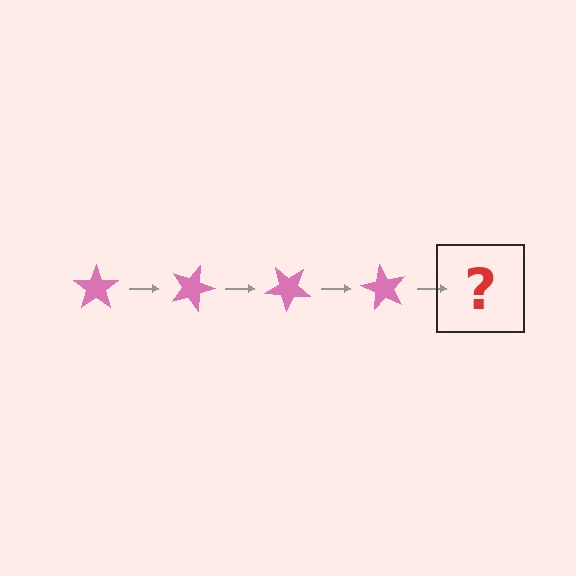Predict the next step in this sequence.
The next step is a pink star rotated 80 degrees.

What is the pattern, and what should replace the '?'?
The pattern is that the star rotates 20 degrees each step. The '?' should be a pink star rotated 80 degrees.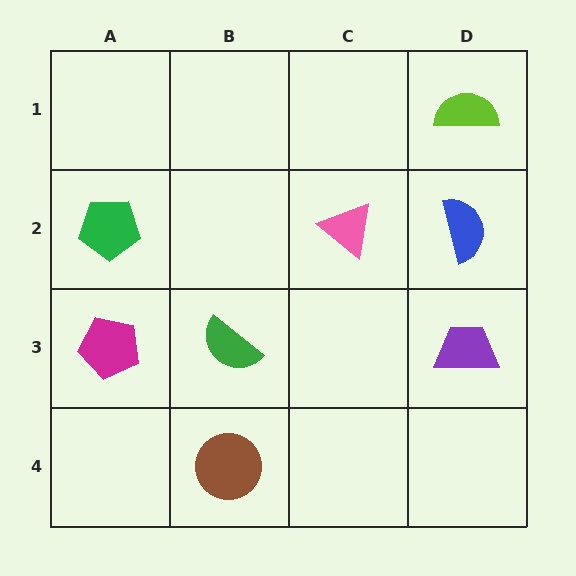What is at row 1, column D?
A lime semicircle.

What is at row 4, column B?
A brown circle.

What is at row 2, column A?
A green pentagon.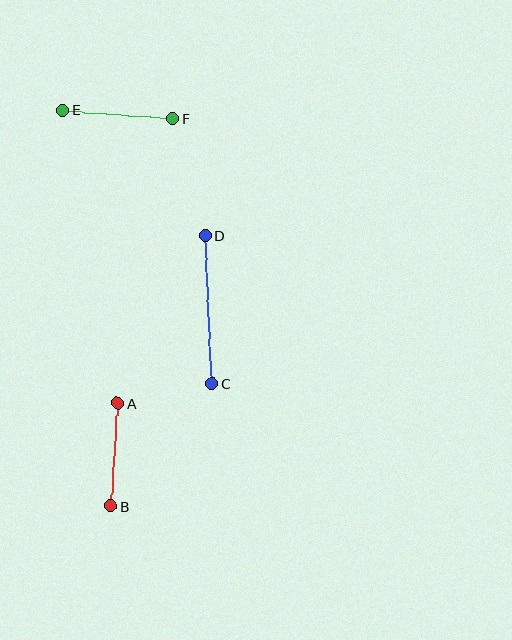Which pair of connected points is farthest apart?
Points C and D are farthest apart.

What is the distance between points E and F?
The distance is approximately 110 pixels.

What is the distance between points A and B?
The distance is approximately 103 pixels.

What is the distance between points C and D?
The distance is approximately 148 pixels.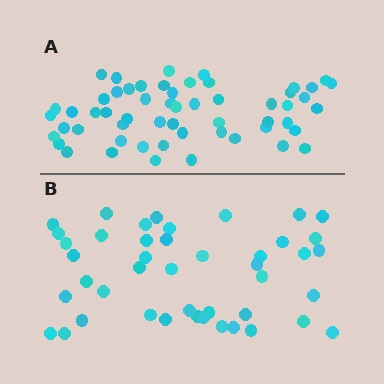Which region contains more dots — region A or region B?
Region A (the top region) has more dots.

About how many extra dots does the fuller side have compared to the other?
Region A has roughly 12 or so more dots than region B.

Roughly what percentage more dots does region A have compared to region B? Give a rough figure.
About 25% more.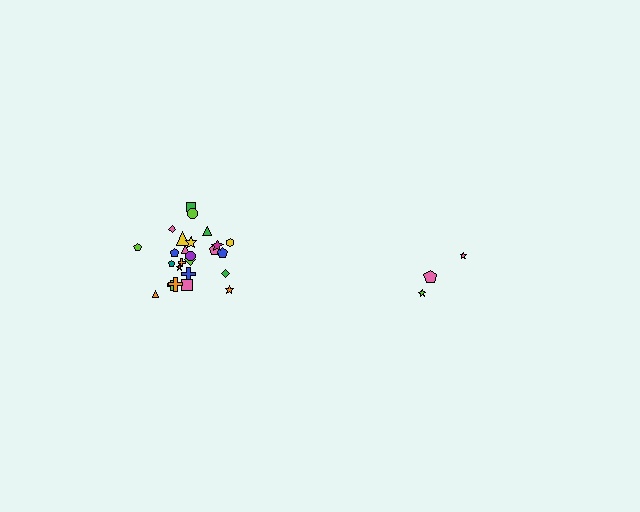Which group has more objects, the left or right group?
The left group.